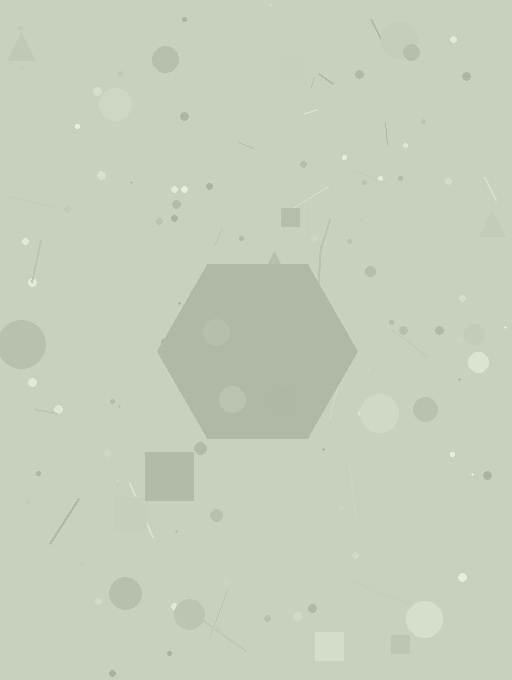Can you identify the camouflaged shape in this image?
The camouflaged shape is a hexagon.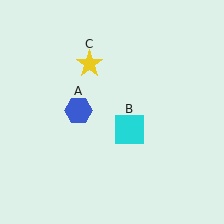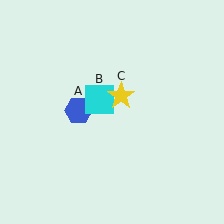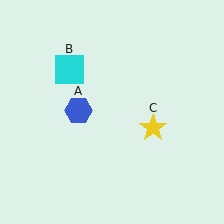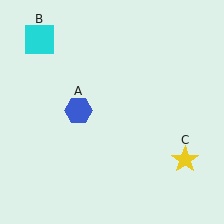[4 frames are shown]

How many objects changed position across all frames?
2 objects changed position: cyan square (object B), yellow star (object C).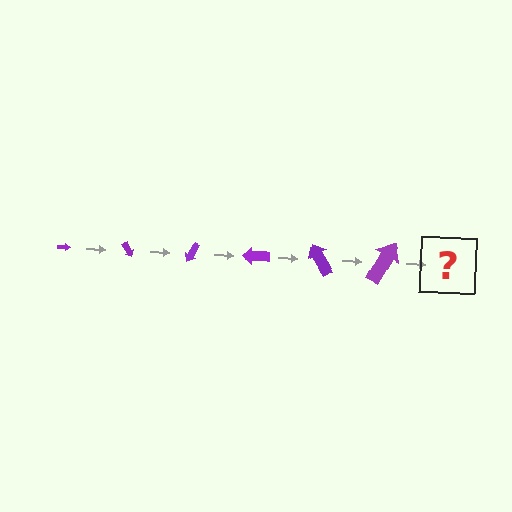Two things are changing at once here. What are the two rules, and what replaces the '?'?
The two rules are that the arrow grows larger each step and it rotates 60 degrees each step. The '?' should be an arrow, larger than the previous one and rotated 360 degrees from the start.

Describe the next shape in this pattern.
It should be an arrow, larger than the previous one and rotated 360 degrees from the start.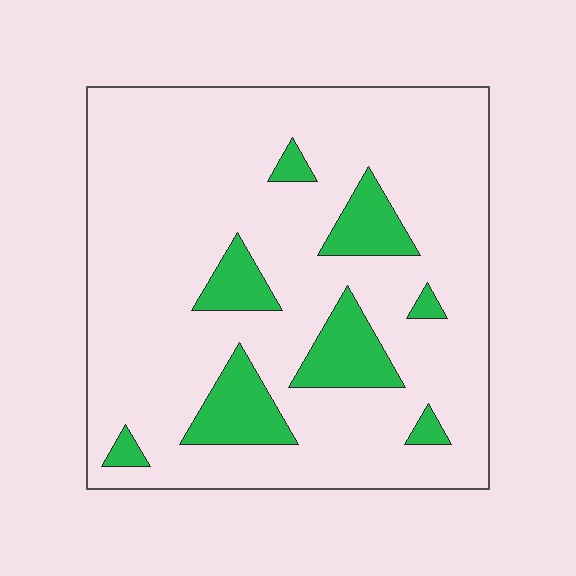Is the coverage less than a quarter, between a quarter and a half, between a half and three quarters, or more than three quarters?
Less than a quarter.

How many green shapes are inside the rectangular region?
8.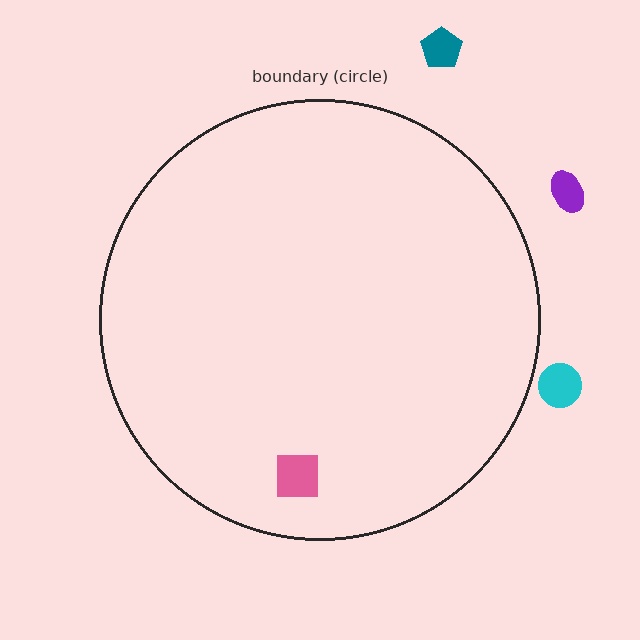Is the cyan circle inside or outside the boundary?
Outside.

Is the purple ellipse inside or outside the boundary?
Outside.